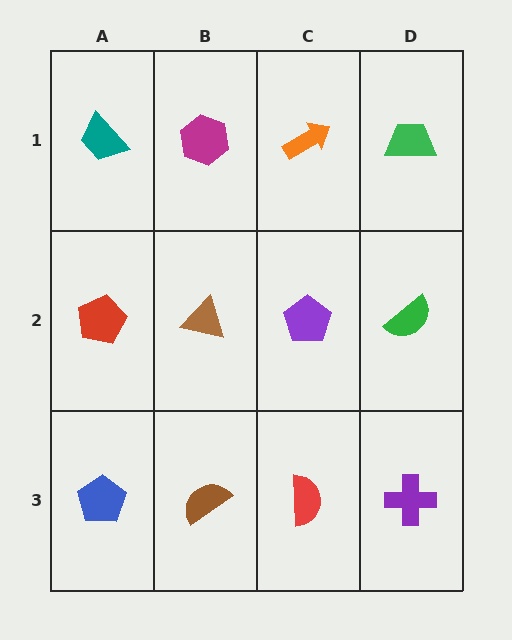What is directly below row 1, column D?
A green semicircle.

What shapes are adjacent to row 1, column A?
A red pentagon (row 2, column A), a magenta hexagon (row 1, column B).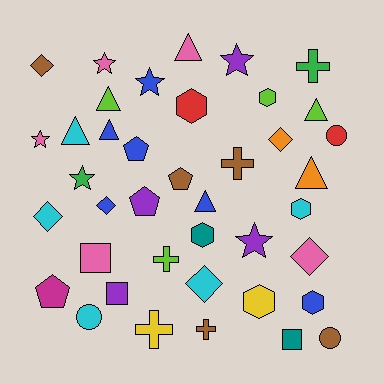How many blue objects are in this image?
There are 6 blue objects.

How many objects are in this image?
There are 40 objects.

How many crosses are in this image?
There are 5 crosses.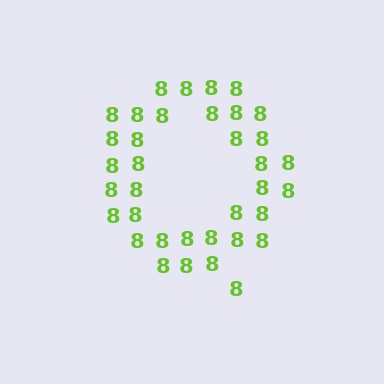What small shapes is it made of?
It is made of small digit 8's.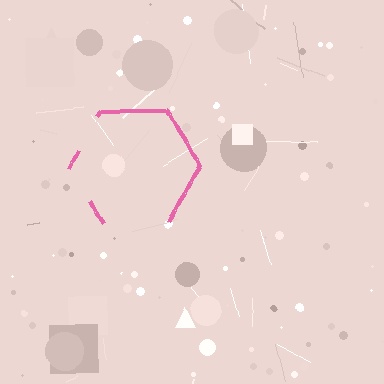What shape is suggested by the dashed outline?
The dashed outline suggests a hexagon.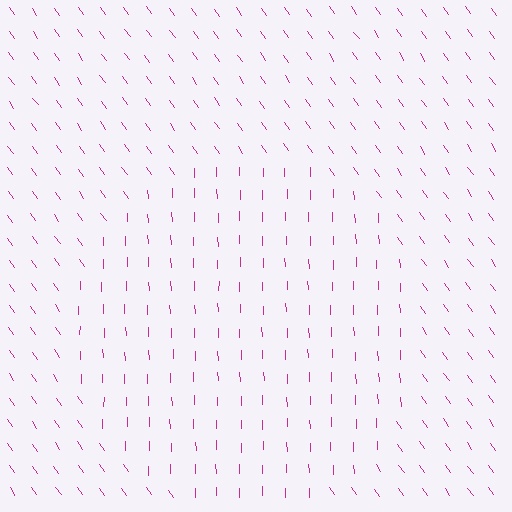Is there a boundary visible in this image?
Yes, there is a texture boundary formed by a change in line orientation.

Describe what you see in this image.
The image is filled with small magenta line segments. A circle region in the image has lines oriented differently from the surrounding lines, creating a visible texture boundary.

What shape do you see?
I see a circle.